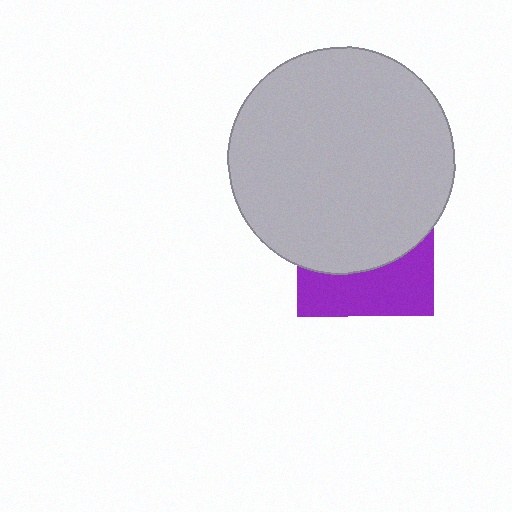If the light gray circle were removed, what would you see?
You would see the complete purple square.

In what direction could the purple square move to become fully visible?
The purple square could move down. That would shift it out from behind the light gray circle entirely.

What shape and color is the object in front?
The object in front is a light gray circle.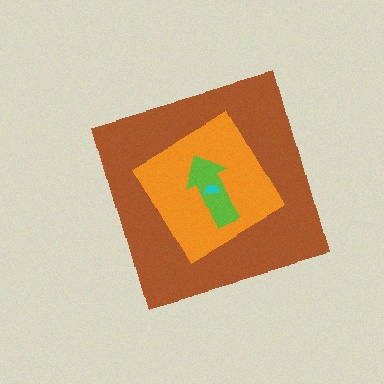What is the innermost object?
The cyan semicircle.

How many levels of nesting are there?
4.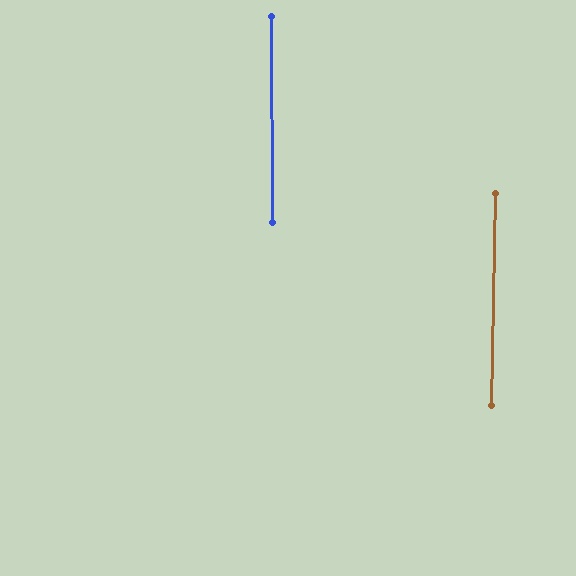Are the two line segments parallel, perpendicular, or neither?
Parallel — their directions differ by only 1.4°.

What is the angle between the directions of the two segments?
Approximately 1 degree.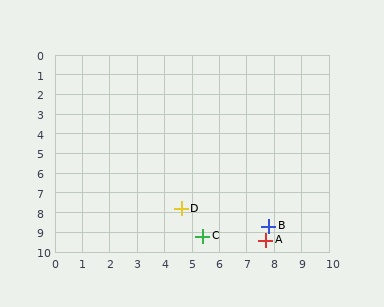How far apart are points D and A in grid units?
Points D and A are about 3.5 grid units apart.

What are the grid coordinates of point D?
Point D is at approximately (4.6, 7.8).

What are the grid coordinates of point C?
Point C is at approximately (5.4, 9.2).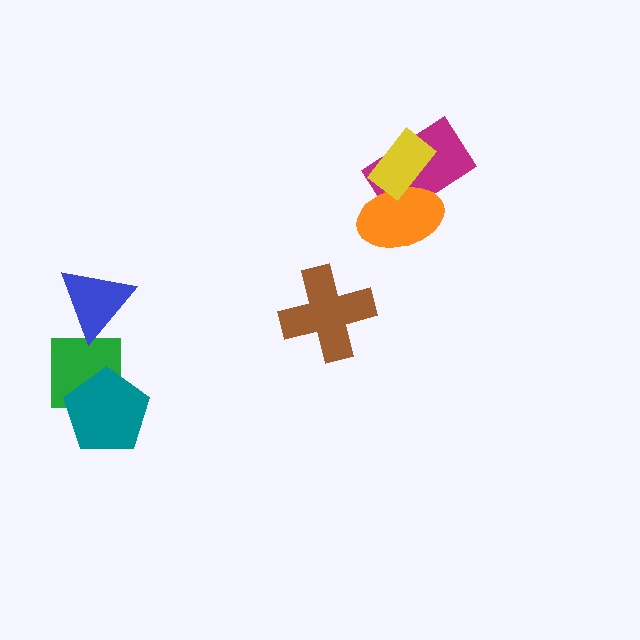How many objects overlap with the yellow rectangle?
2 objects overlap with the yellow rectangle.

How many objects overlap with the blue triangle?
0 objects overlap with the blue triangle.